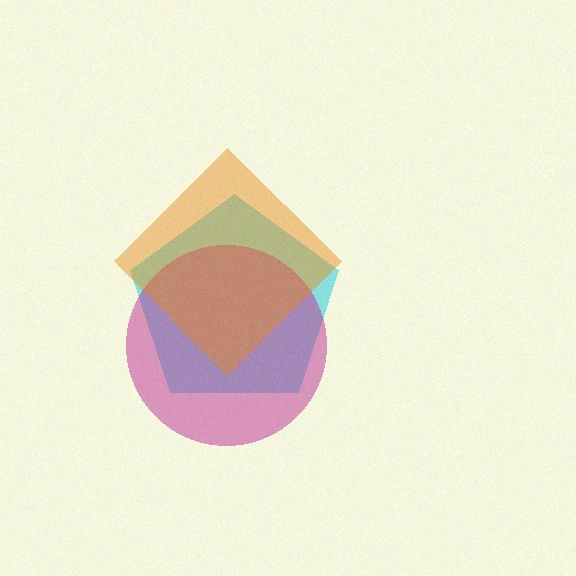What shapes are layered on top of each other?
The layered shapes are: a cyan pentagon, a magenta circle, an orange diamond.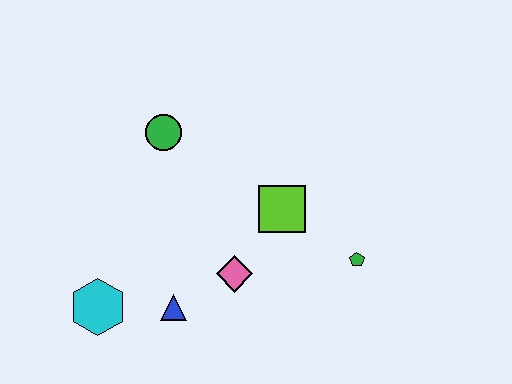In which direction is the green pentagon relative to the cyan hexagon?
The green pentagon is to the right of the cyan hexagon.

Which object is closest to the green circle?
The lime square is closest to the green circle.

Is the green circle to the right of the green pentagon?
No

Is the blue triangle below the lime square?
Yes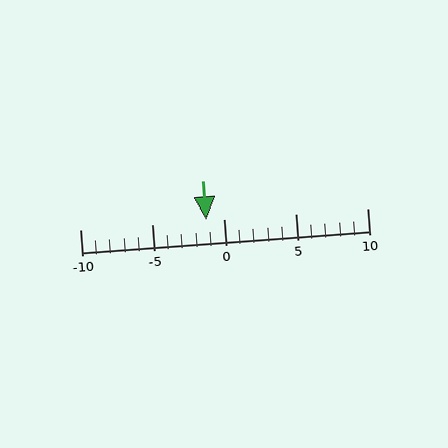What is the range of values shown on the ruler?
The ruler shows values from -10 to 10.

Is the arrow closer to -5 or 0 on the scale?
The arrow is closer to 0.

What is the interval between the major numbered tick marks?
The major tick marks are spaced 5 units apart.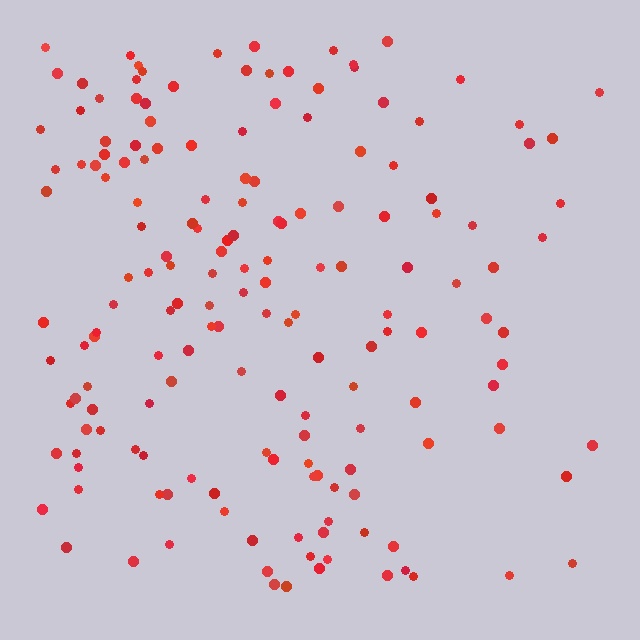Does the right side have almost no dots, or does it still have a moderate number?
Still a moderate number, just noticeably fewer than the left.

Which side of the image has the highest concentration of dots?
The left.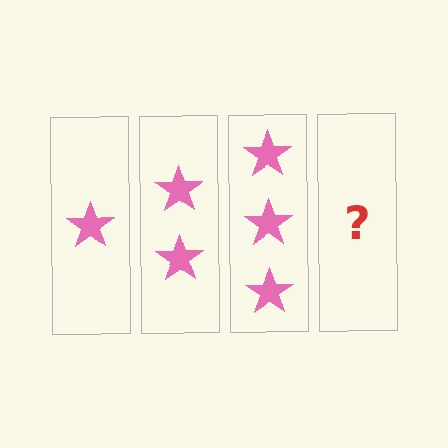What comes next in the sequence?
The next element should be 4 stars.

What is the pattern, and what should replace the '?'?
The pattern is that each step adds one more star. The '?' should be 4 stars.